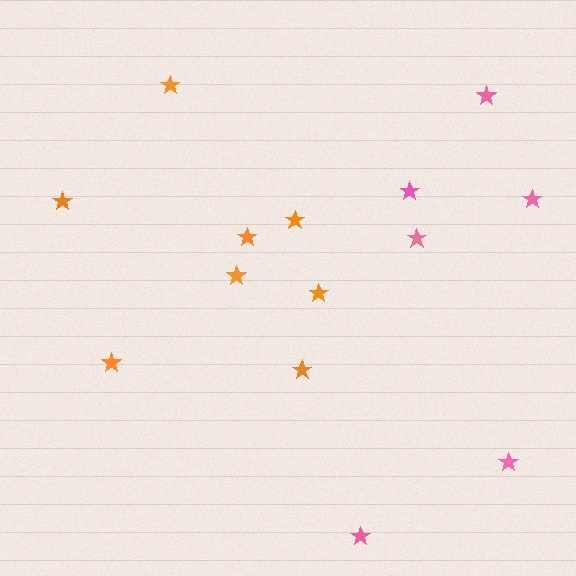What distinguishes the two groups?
There are 2 groups: one group of orange stars (8) and one group of pink stars (6).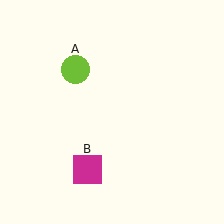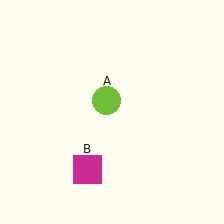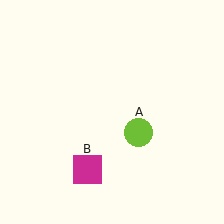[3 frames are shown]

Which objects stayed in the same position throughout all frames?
Magenta square (object B) remained stationary.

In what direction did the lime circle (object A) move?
The lime circle (object A) moved down and to the right.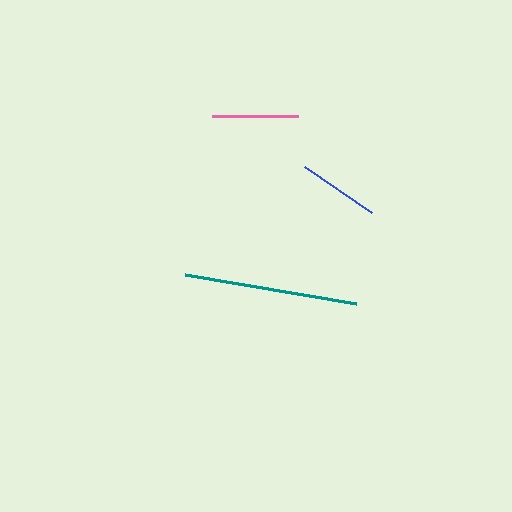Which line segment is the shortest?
The blue line is the shortest at approximately 80 pixels.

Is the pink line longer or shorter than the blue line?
The pink line is longer than the blue line.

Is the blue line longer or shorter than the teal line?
The teal line is longer than the blue line.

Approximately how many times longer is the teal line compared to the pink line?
The teal line is approximately 2.0 times the length of the pink line.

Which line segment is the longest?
The teal line is the longest at approximately 174 pixels.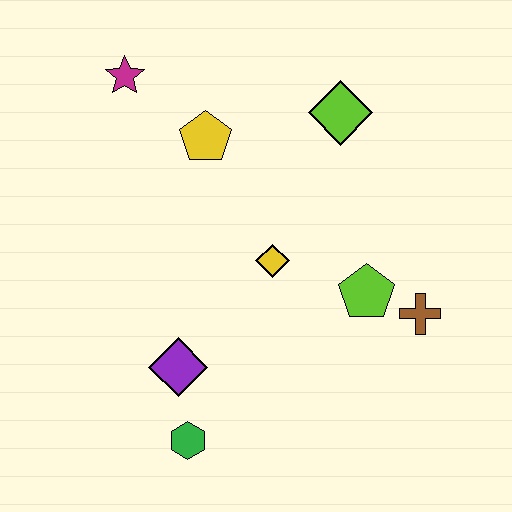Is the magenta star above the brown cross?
Yes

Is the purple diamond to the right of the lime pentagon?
No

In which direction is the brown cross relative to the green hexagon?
The brown cross is to the right of the green hexagon.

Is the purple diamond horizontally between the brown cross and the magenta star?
Yes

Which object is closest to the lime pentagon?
The brown cross is closest to the lime pentagon.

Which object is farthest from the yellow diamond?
The magenta star is farthest from the yellow diamond.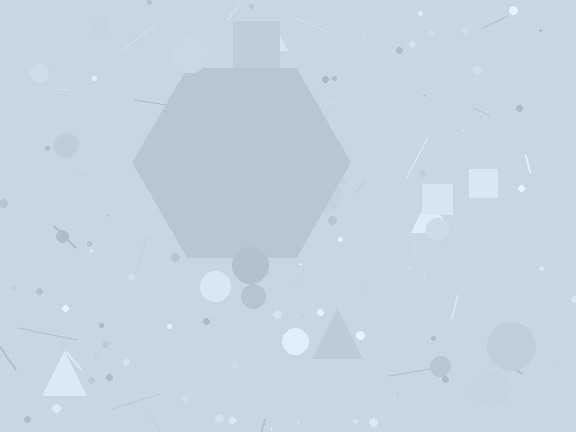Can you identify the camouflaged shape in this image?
The camouflaged shape is a hexagon.